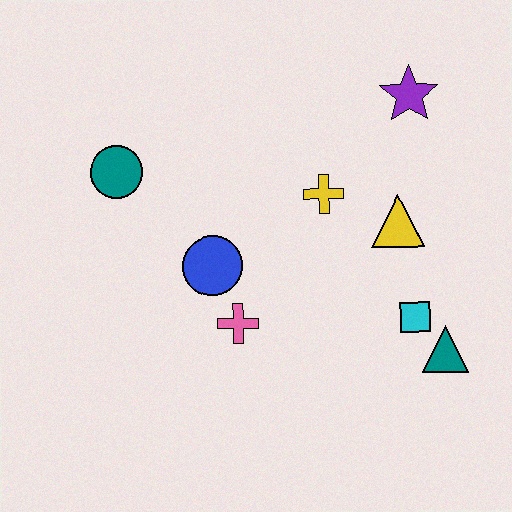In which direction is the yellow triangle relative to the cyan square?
The yellow triangle is above the cyan square.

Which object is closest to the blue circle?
The pink cross is closest to the blue circle.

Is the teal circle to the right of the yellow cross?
No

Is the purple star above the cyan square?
Yes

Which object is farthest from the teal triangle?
The teal circle is farthest from the teal triangle.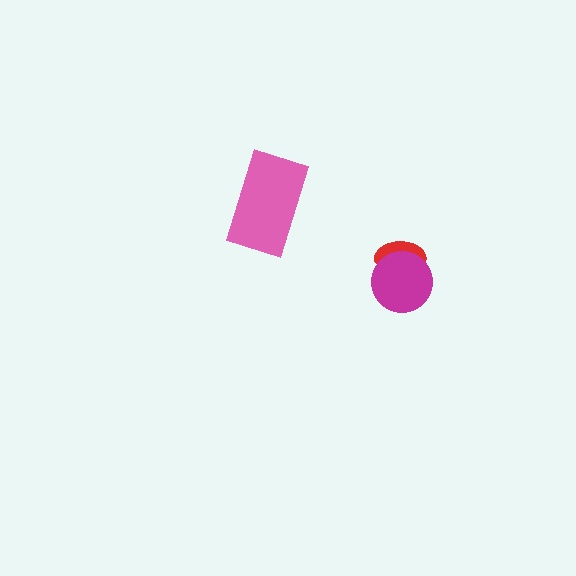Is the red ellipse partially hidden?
Yes, it is partially covered by another shape.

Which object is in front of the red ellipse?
The magenta circle is in front of the red ellipse.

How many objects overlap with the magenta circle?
1 object overlaps with the magenta circle.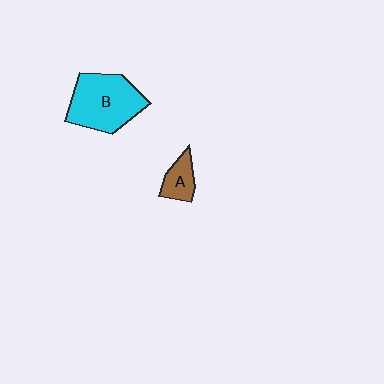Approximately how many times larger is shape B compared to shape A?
Approximately 2.8 times.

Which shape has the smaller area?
Shape A (brown).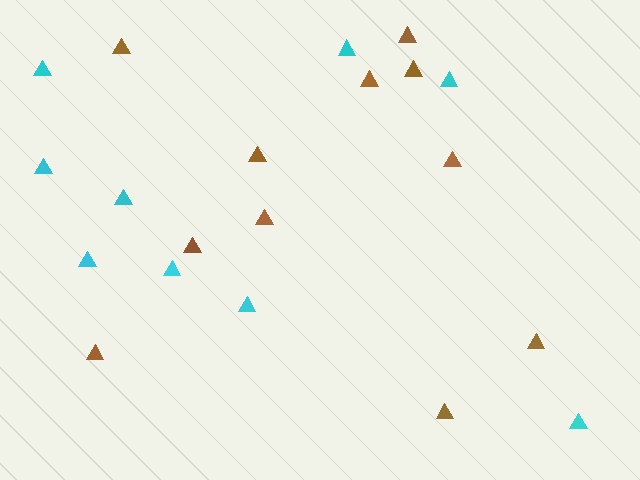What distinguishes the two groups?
There are 2 groups: one group of brown triangles (11) and one group of cyan triangles (9).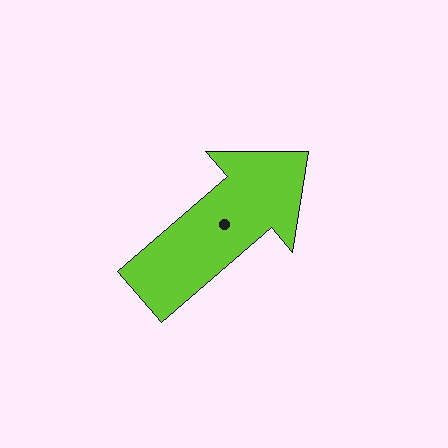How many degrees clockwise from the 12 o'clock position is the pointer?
Approximately 49 degrees.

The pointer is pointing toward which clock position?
Roughly 2 o'clock.